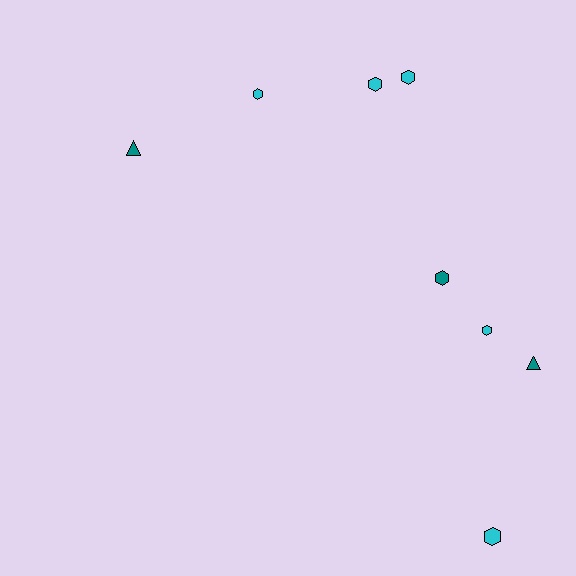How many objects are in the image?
There are 8 objects.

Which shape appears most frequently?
Hexagon, with 6 objects.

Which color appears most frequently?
Cyan, with 5 objects.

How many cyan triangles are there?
There are no cyan triangles.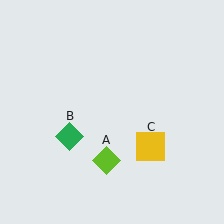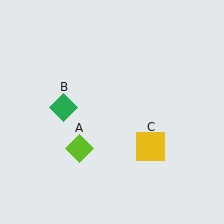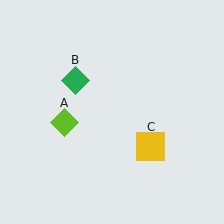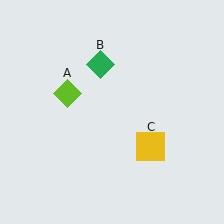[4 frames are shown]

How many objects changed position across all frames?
2 objects changed position: lime diamond (object A), green diamond (object B).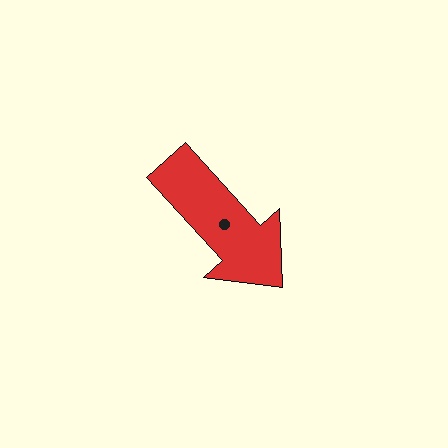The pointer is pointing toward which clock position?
Roughly 5 o'clock.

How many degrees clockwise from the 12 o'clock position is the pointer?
Approximately 138 degrees.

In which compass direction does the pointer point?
Southeast.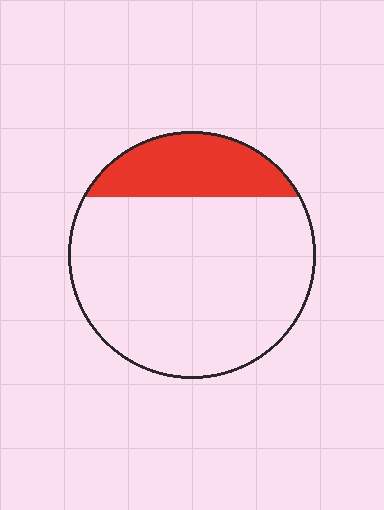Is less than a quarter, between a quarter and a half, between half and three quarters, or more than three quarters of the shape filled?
Less than a quarter.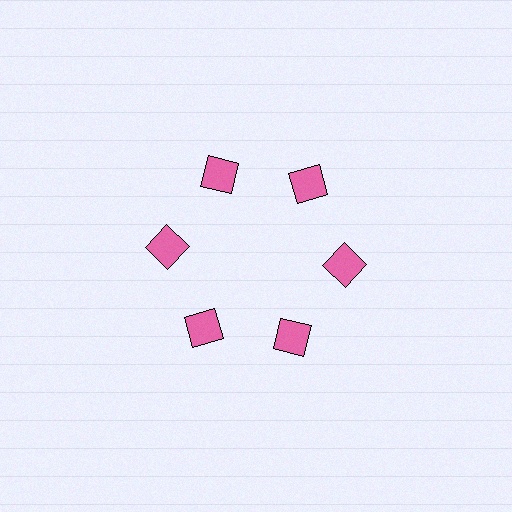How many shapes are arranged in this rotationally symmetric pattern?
There are 6 shapes, arranged in 6 groups of 1.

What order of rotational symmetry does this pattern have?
This pattern has 6-fold rotational symmetry.